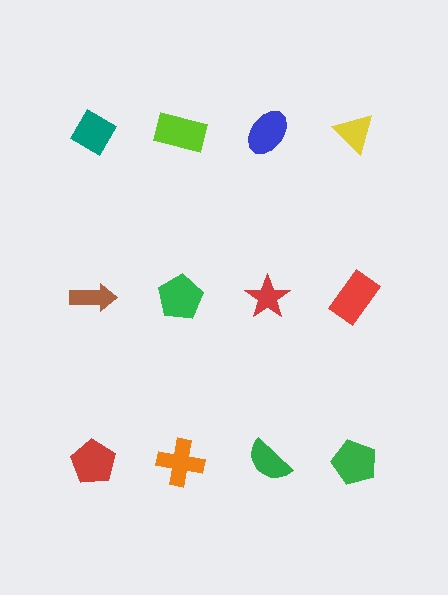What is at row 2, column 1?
A brown arrow.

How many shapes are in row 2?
4 shapes.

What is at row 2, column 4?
A red rectangle.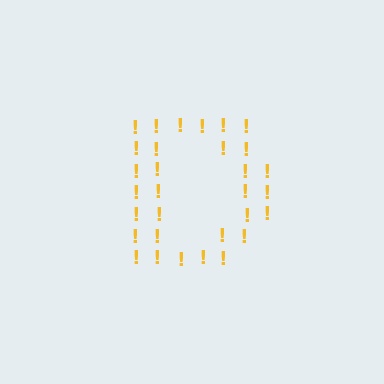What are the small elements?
The small elements are exclamation marks.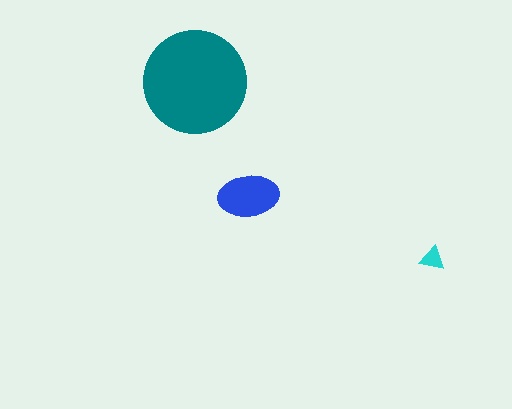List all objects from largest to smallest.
The teal circle, the blue ellipse, the cyan triangle.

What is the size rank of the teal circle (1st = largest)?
1st.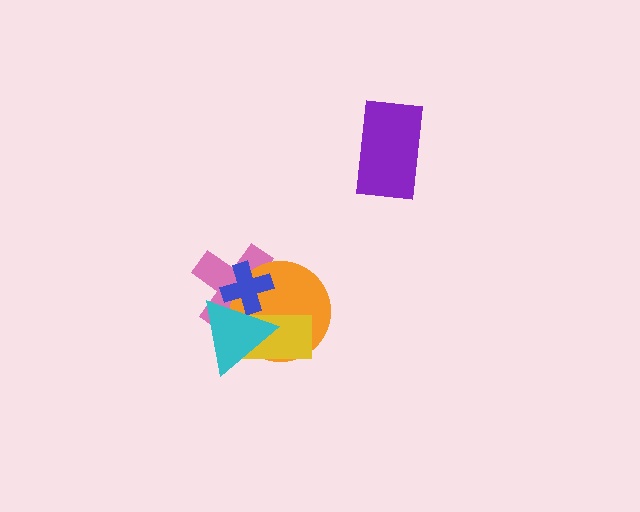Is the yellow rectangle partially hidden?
Yes, it is partially covered by another shape.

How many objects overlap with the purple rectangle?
0 objects overlap with the purple rectangle.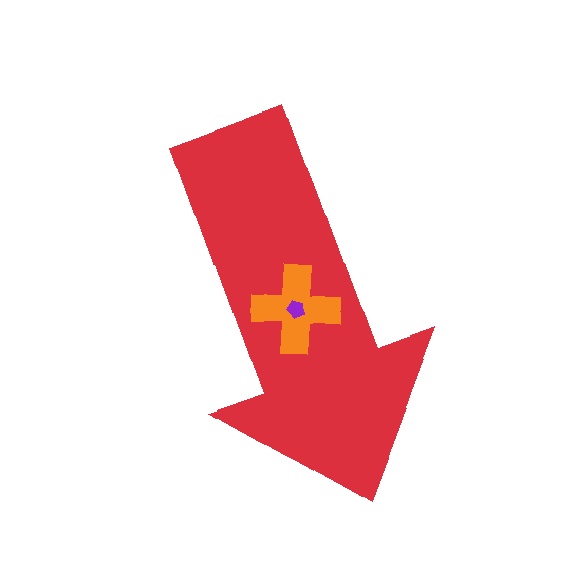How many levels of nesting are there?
3.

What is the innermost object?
The purple pentagon.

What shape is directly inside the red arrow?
The orange cross.